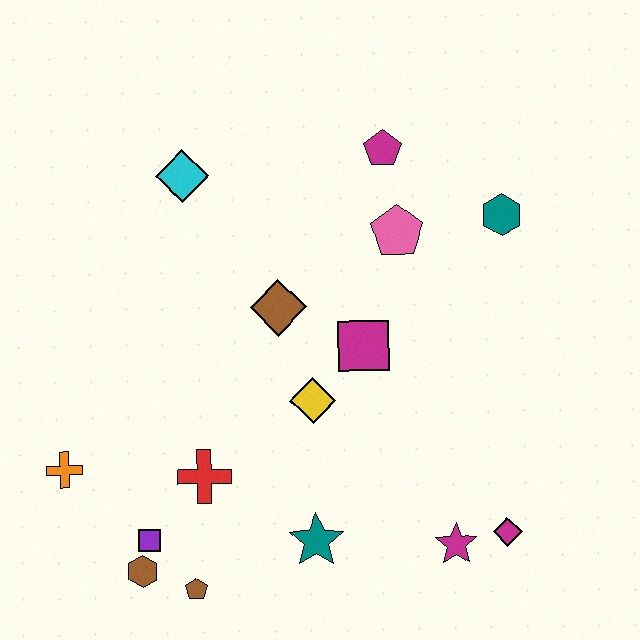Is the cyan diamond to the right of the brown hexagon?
Yes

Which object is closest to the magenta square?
The yellow diamond is closest to the magenta square.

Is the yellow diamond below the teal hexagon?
Yes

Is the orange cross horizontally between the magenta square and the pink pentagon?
No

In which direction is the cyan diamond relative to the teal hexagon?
The cyan diamond is to the left of the teal hexagon.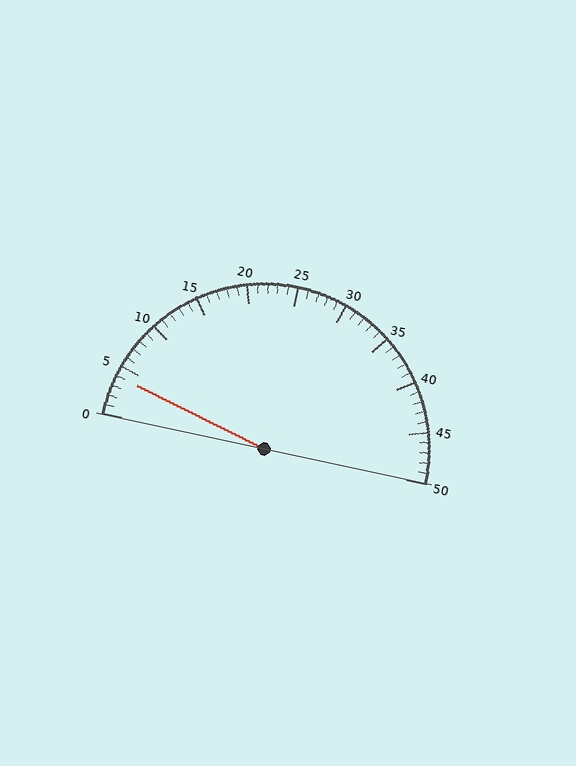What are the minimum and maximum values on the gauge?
The gauge ranges from 0 to 50.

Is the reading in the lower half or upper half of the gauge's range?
The reading is in the lower half of the range (0 to 50).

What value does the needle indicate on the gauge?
The needle indicates approximately 4.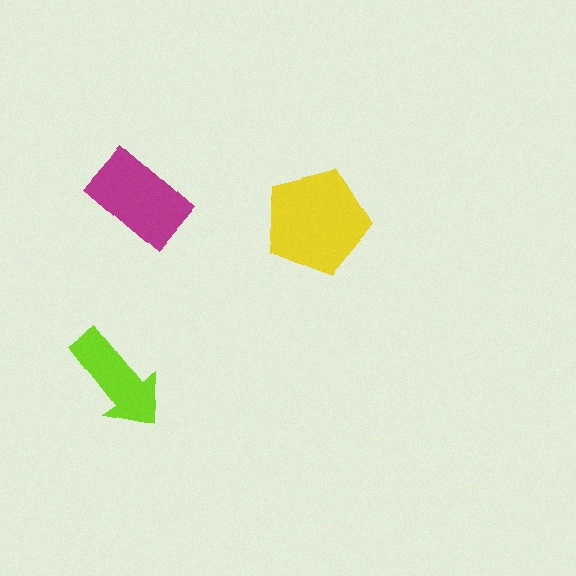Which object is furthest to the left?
The lime arrow is leftmost.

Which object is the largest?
The yellow pentagon.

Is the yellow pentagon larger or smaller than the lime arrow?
Larger.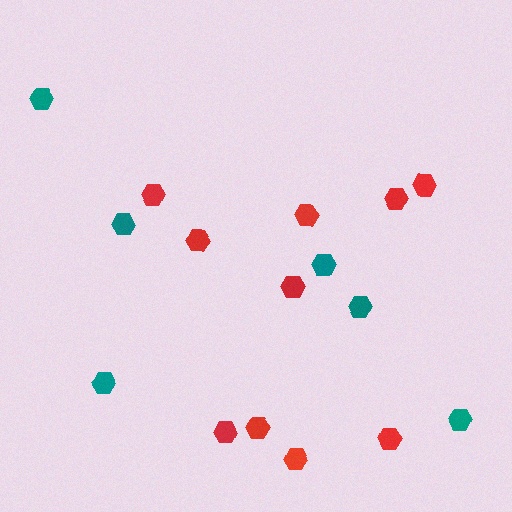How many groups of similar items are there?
There are 2 groups: one group of red hexagons (10) and one group of teal hexagons (6).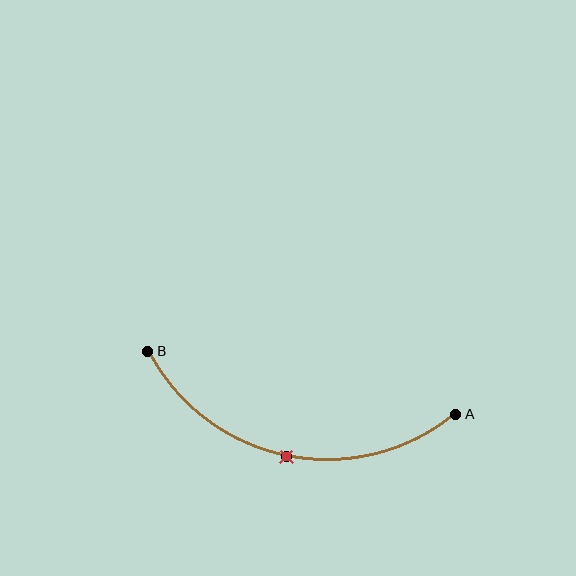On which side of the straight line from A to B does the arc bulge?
The arc bulges below the straight line connecting A and B.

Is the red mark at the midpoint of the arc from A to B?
Yes. The red mark lies on the arc at equal arc-length from both A and B — it is the arc midpoint.